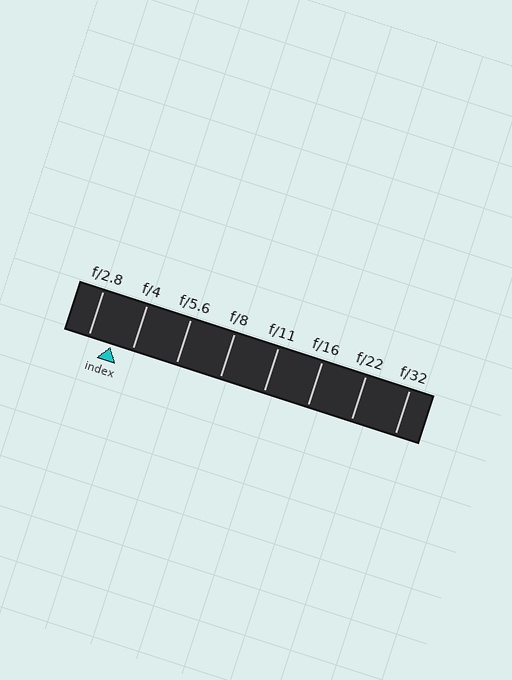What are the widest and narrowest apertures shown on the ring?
The widest aperture shown is f/2.8 and the narrowest is f/32.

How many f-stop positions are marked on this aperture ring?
There are 8 f-stop positions marked.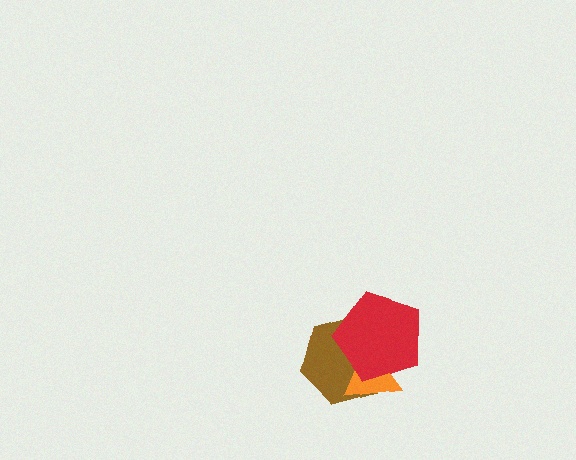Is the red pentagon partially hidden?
No, no other shape covers it.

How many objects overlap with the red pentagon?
2 objects overlap with the red pentagon.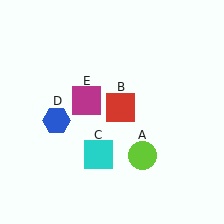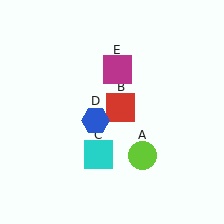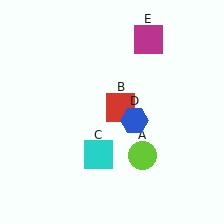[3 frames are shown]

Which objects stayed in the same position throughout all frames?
Lime circle (object A) and red square (object B) and cyan square (object C) remained stationary.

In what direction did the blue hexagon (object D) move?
The blue hexagon (object D) moved right.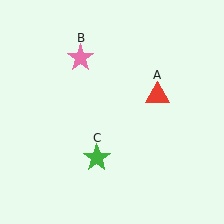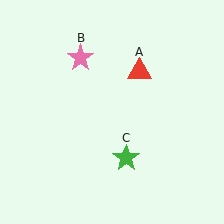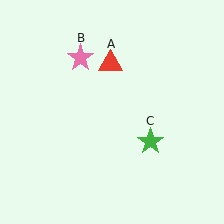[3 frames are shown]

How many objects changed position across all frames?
2 objects changed position: red triangle (object A), green star (object C).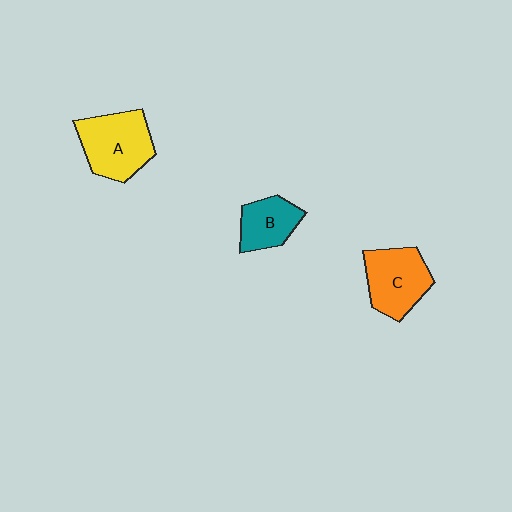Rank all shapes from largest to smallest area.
From largest to smallest: A (yellow), C (orange), B (teal).